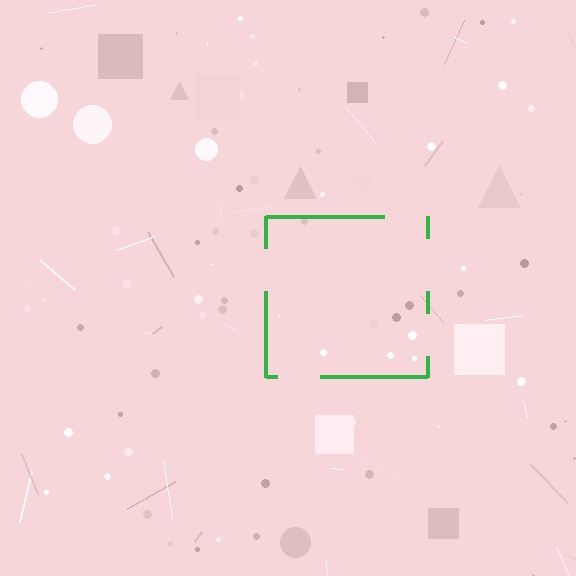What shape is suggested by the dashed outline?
The dashed outline suggests a square.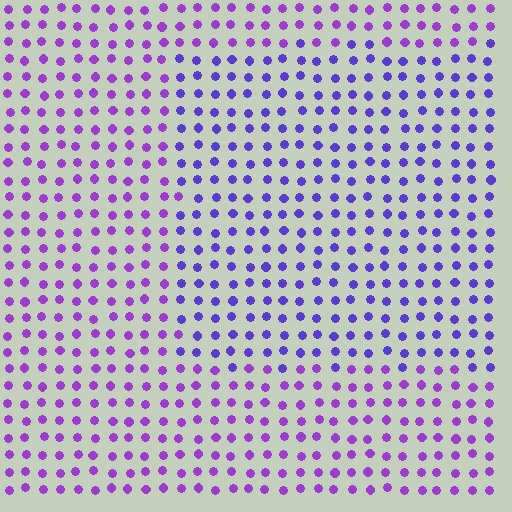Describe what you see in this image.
The image is filled with small purple elements in a uniform arrangement. A rectangle-shaped region is visible where the elements are tinted to a slightly different hue, forming a subtle color boundary.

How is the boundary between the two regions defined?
The boundary is defined purely by a slight shift in hue (about 28 degrees). Spacing, size, and orientation are identical on both sides.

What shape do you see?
I see a rectangle.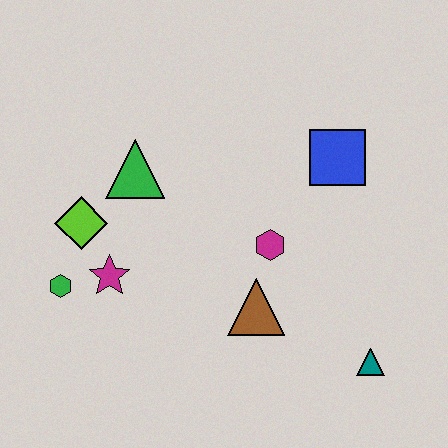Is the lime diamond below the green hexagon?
No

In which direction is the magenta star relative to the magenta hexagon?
The magenta star is to the left of the magenta hexagon.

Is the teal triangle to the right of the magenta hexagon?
Yes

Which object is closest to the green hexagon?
The magenta star is closest to the green hexagon.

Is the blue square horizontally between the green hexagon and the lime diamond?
No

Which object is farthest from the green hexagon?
The teal triangle is farthest from the green hexagon.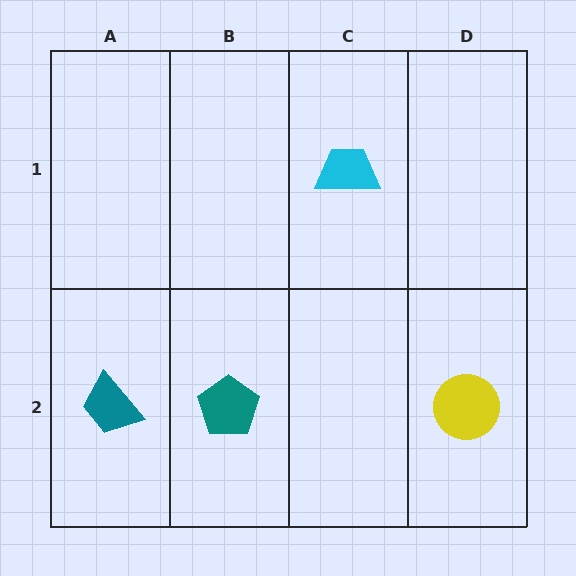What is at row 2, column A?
A teal trapezoid.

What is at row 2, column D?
A yellow circle.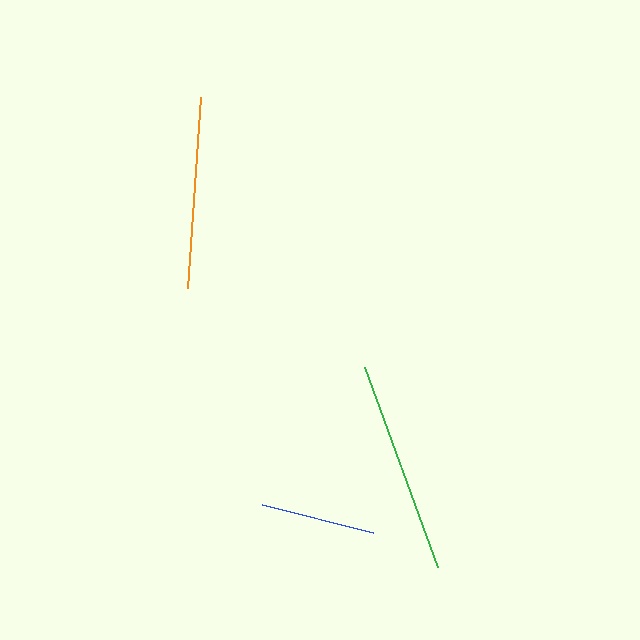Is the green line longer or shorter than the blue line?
The green line is longer than the blue line.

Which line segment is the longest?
The green line is the longest at approximately 213 pixels.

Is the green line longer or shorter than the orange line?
The green line is longer than the orange line.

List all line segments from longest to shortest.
From longest to shortest: green, orange, blue.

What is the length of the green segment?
The green segment is approximately 213 pixels long.